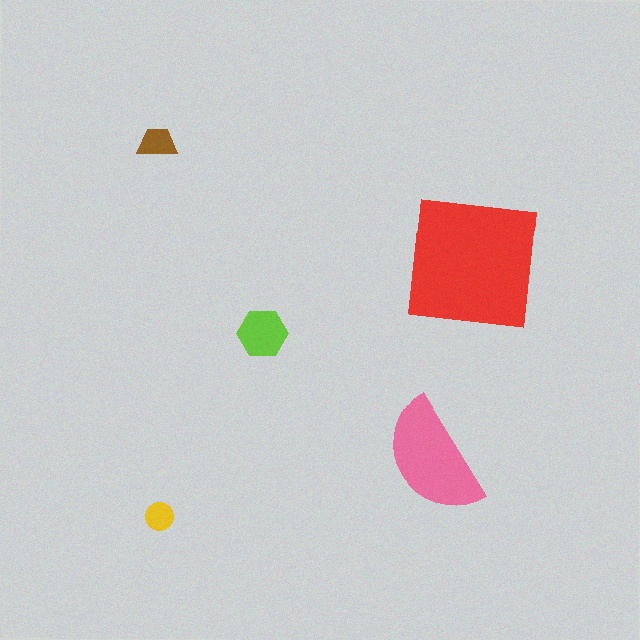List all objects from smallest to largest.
The yellow circle, the brown trapezoid, the lime hexagon, the pink semicircle, the red square.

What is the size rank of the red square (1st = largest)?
1st.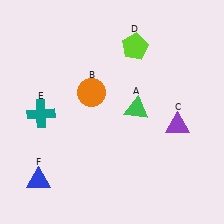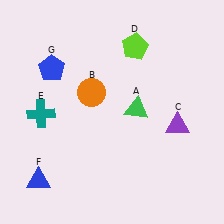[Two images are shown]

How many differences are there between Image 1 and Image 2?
There is 1 difference between the two images.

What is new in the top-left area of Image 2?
A blue pentagon (G) was added in the top-left area of Image 2.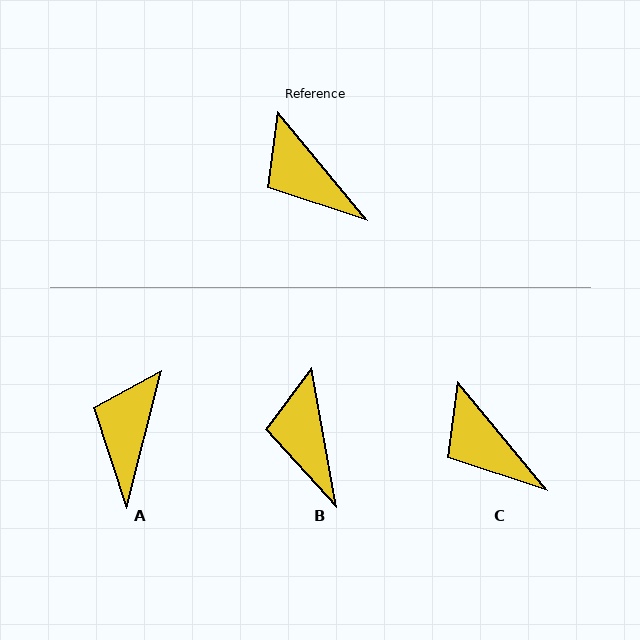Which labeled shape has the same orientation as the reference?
C.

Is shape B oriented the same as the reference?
No, it is off by about 29 degrees.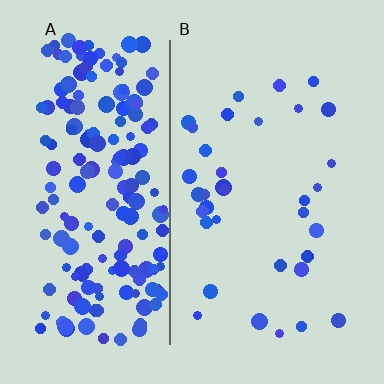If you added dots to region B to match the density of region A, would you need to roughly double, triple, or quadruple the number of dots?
Approximately quadruple.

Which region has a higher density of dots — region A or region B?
A (the left).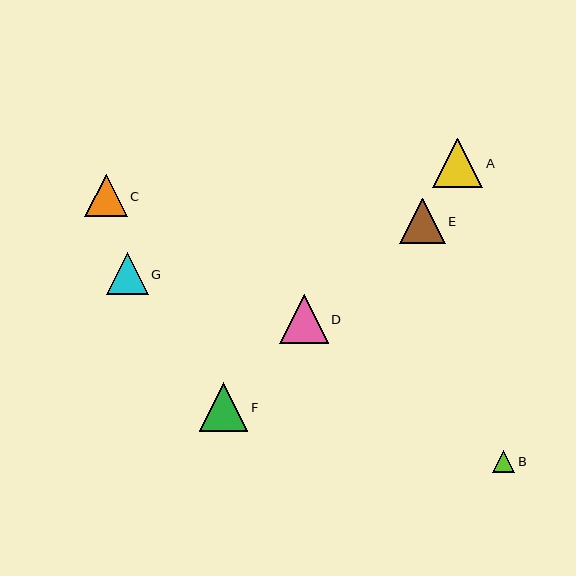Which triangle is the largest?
Triangle A is the largest with a size of approximately 50 pixels.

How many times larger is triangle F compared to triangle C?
Triangle F is approximately 1.1 times the size of triangle C.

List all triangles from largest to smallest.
From largest to smallest: A, D, F, E, C, G, B.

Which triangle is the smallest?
Triangle B is the smallest with a size of approximately 22 pixels.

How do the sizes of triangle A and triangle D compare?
Triangle A and triangle D are approximately the same size.